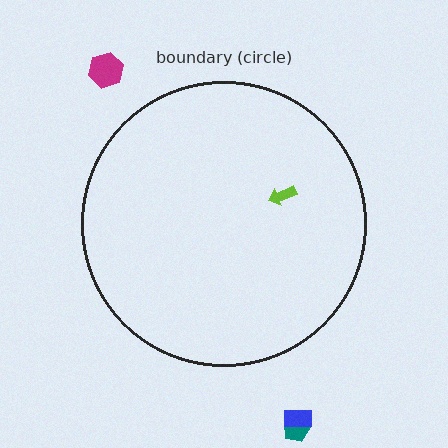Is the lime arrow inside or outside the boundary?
Inside.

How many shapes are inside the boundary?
1 inside, 3 outside.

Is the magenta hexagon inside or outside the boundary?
Outside.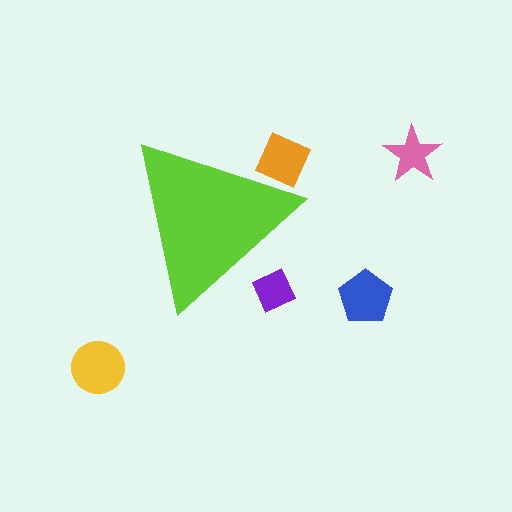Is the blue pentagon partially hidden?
No, the blue pentagon is fully visible.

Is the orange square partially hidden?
Yes, the orange square is partially hidden behind the lime triangle.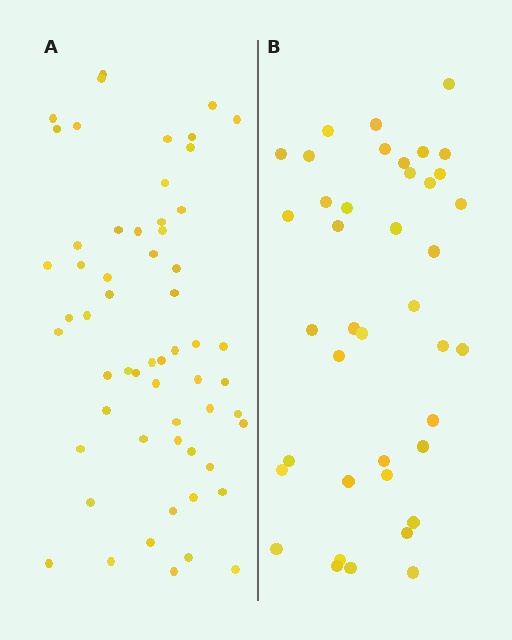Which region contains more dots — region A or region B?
Region A (the left region) has more dots.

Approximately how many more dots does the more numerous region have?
Region A has approximately 20 more dots than region B.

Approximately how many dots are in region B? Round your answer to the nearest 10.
About 40 dots.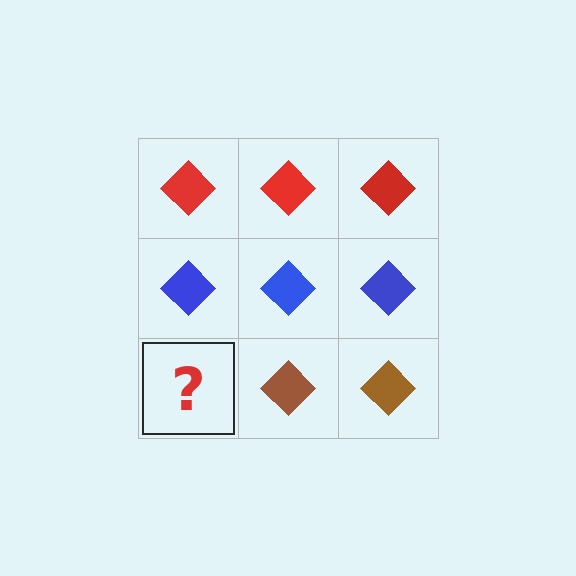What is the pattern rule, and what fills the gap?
The rule is that each row has a consistent color. The gap should be filled with a brown diamond.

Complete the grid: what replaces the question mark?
The question mark should be replaced with a brown diamond.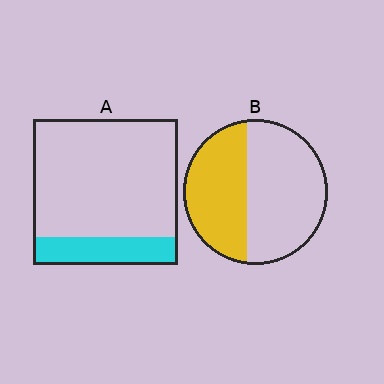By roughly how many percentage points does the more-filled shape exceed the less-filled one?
By roughly 25 percentage points (B over A).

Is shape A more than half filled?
No.